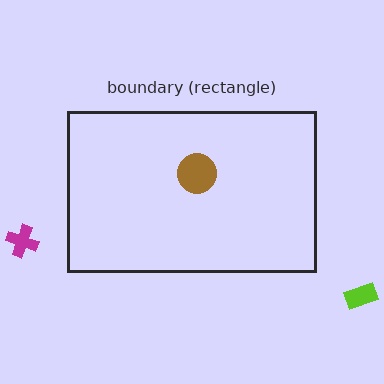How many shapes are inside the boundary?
1 inside, 2 outside.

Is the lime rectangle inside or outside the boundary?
Outside.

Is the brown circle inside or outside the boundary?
Inside.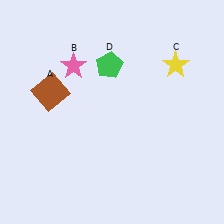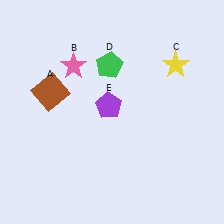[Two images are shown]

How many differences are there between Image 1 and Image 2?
There is 1 difference between the two images.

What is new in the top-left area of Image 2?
A purple pentagon (E) was added in the top-left area of Image 2.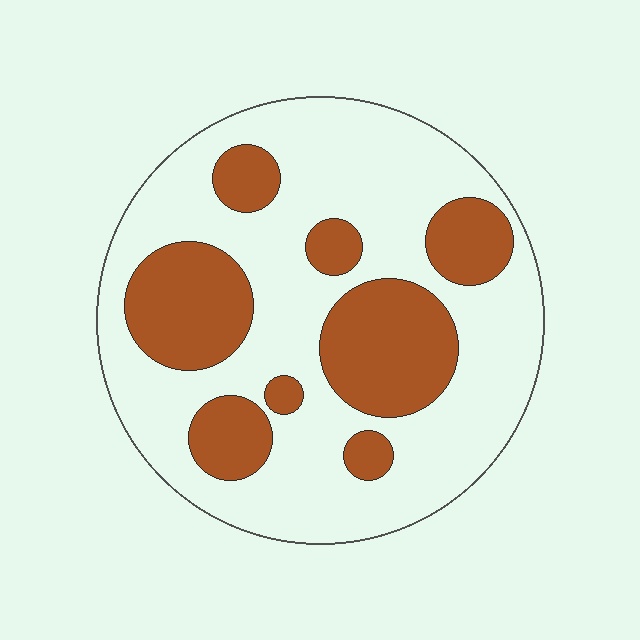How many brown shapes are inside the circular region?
8.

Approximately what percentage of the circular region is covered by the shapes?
Approximately 30%.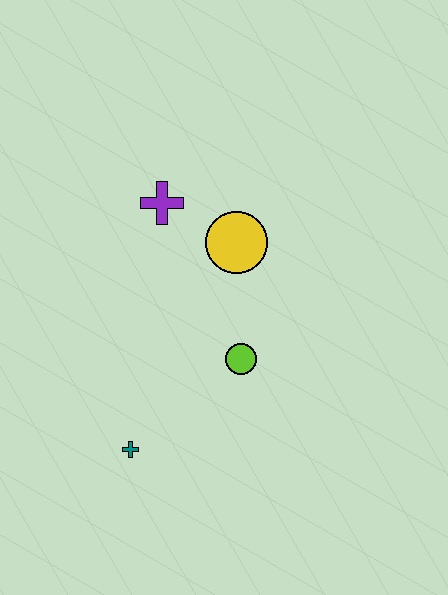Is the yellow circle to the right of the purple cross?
Yes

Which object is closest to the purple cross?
The yellow circle is closest to the purple cross.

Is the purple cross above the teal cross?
Yes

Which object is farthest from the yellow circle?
The teal cross is farthest from the yellow circle.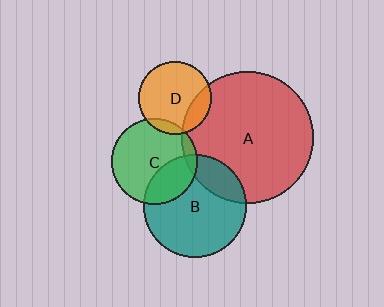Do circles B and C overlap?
Yes.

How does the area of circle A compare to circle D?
Approximately 3.3 times.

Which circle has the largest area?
Circle A (red).